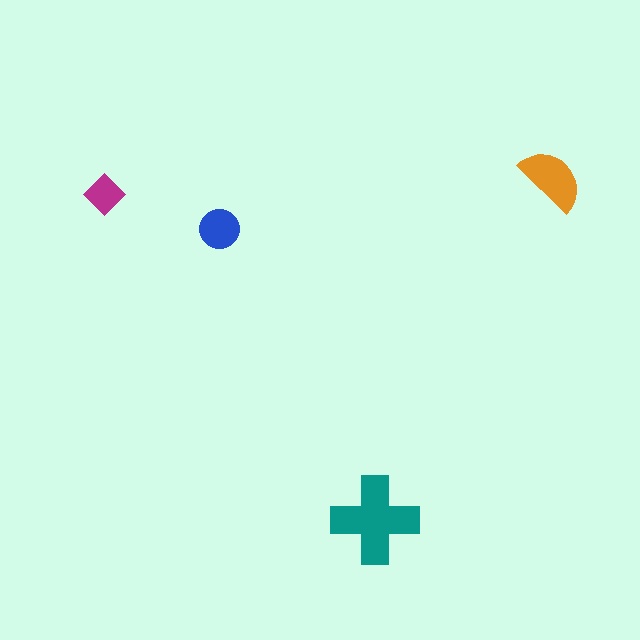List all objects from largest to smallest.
The teal cross, the orange semicircle, the blue circle, the magenta diamond.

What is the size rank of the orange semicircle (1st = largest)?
2nd.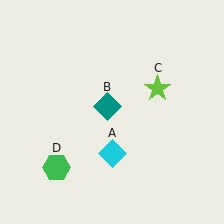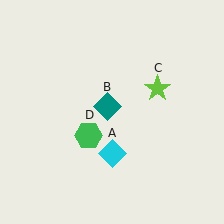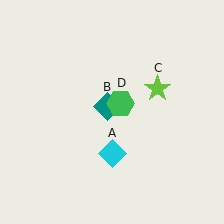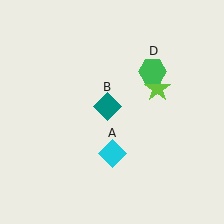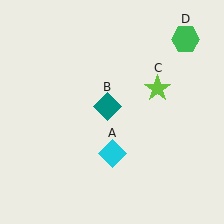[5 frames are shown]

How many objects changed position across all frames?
1 object changed position: green hexagon (object D).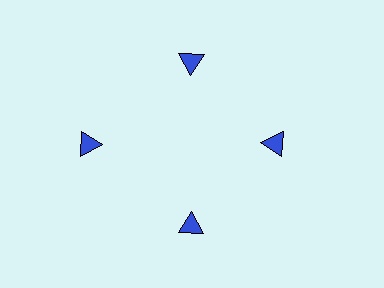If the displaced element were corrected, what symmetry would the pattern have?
It would have 4-fold rotational symmetry — the pattern would map onto itself every 90 degrees.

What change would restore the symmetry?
The symmetry would be restored by moving it inward, back onto the ring so that all 4 triangles sit at equal angles and equal distance from the center.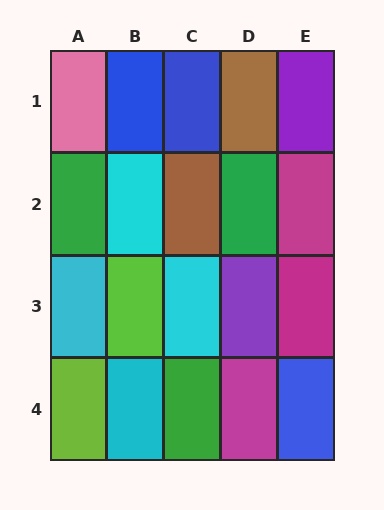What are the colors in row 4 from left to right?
Lime, cyan, green, magenta, blue.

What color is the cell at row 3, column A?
Cyan.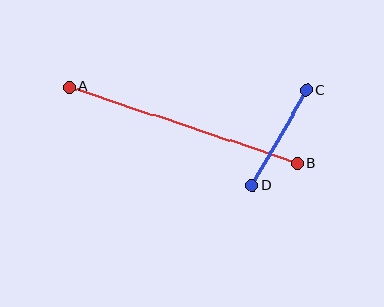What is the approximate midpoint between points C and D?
The midpoint is at approximately (279, 138) pixels.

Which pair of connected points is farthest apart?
Points A and B are farthest apart.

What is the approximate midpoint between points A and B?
The midpoint is at approximately (183, 125) pixels.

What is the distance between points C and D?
The distance is approximately 109 pixels.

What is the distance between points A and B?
The distance is approximately 241 pixels.